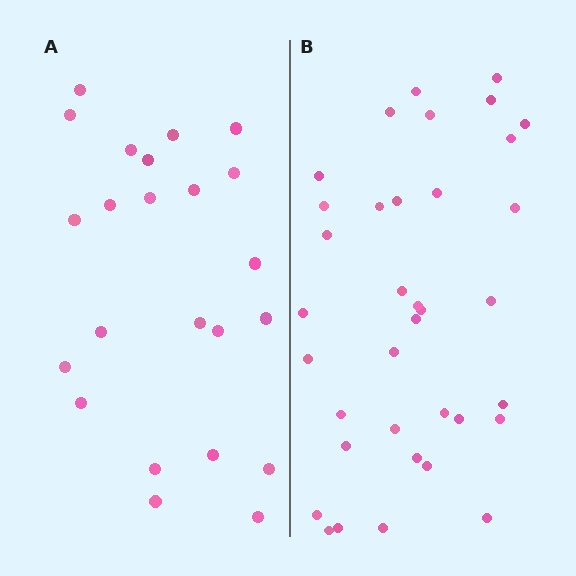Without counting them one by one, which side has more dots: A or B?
Region B (the right region) has more dots.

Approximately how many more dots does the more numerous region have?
Region B has approximately 15 more dots than region A.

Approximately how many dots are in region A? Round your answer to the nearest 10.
About 20 dots. (The exact count is 23, which rounds to 20.)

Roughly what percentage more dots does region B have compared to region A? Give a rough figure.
About 55% more.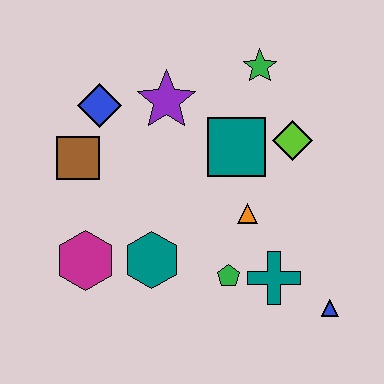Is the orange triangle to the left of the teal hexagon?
No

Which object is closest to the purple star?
The blue diamond is closest to the purple star.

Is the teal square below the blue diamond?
Yes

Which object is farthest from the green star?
The magenta hexagon is farthest from the green star.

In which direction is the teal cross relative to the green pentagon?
The teal cross is to the right of the green pentagon.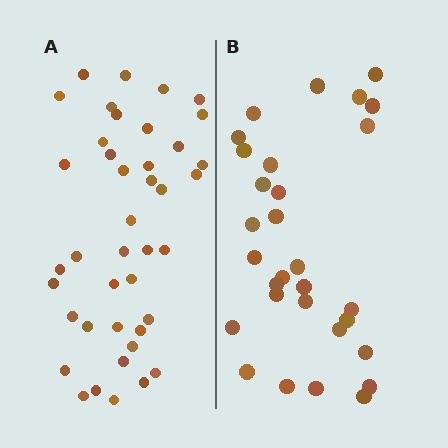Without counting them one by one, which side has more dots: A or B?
Region A (the left region) has more dots.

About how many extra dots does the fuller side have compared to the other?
Region A has roughly 12 or so more dots than region B.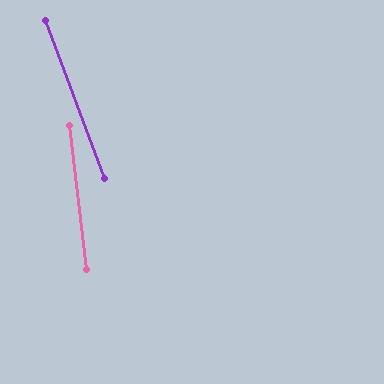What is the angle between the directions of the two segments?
Approximately 14 degrees.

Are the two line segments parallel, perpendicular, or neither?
Neither parallel nor perpendicular — they differ by about 14°.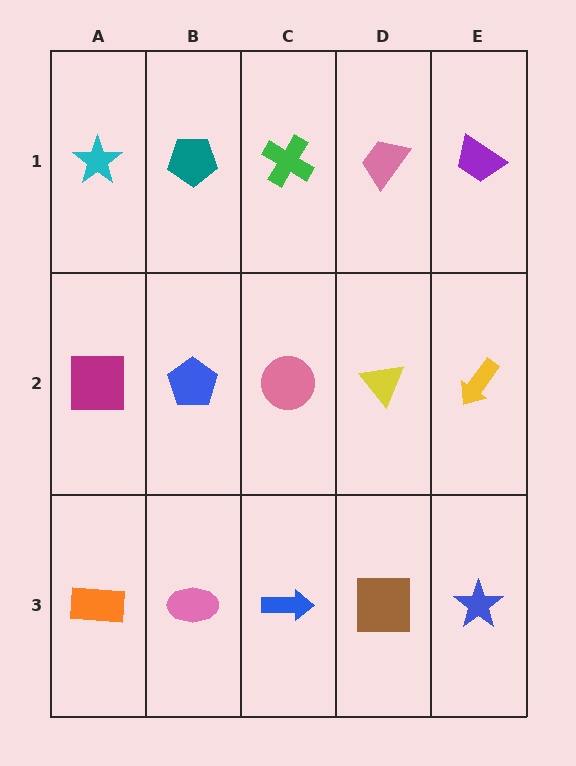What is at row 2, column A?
A magenta square.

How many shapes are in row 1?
5 shapes.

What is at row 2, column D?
A yellow triangle.